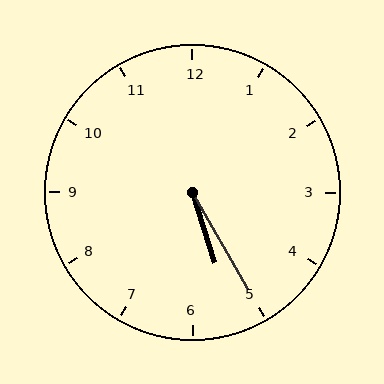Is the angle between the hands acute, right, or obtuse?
It is acute.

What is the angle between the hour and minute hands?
Approximately 12 degrees.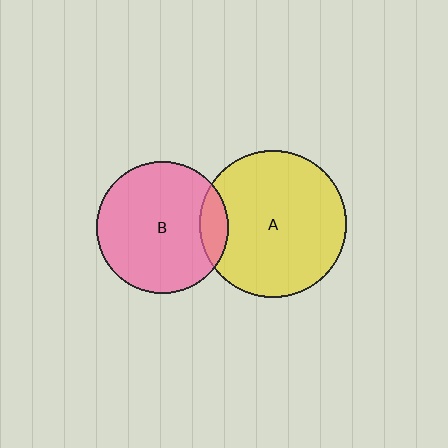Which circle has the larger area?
Circle A (yellow).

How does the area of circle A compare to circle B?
Approximately 1.2 times.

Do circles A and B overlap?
Yes.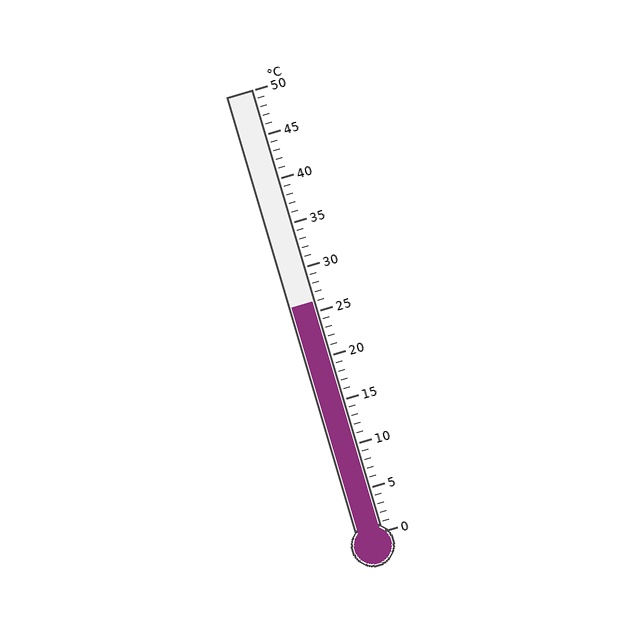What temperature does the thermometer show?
The thermometer shows approximately 26°C.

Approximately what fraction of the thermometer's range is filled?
The thermometer is filled to approximately 50% of its range.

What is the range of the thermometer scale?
The thermometer scale ranges from 0°C to 50°C.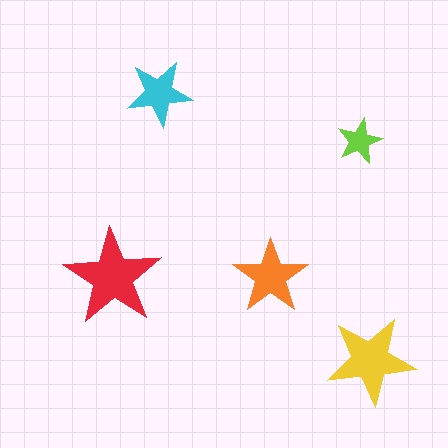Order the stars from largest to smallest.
the red one, the yellow one, the orange one, the cyan one, the lime one.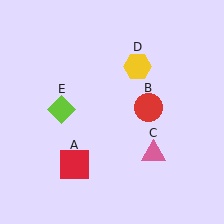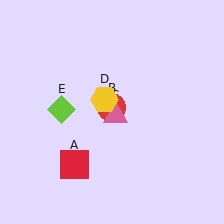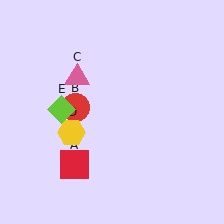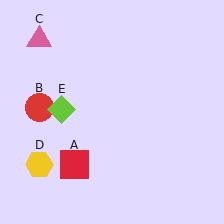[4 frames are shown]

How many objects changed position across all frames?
3 objects changed position: red circle (object B), pink triangle (object C), yellow hexagon (object D).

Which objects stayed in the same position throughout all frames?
Red square (object A) and lime diamond (object E) remained stationary.